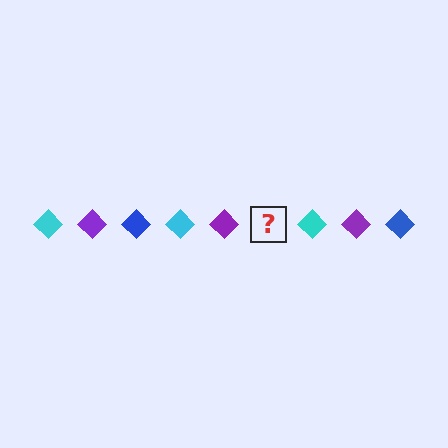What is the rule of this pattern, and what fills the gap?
The rule is that the pattern cycles through cyan, purple, blue diamonds. The gap should be filled with a blue diamond.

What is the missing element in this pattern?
The missing element is a blue diamond.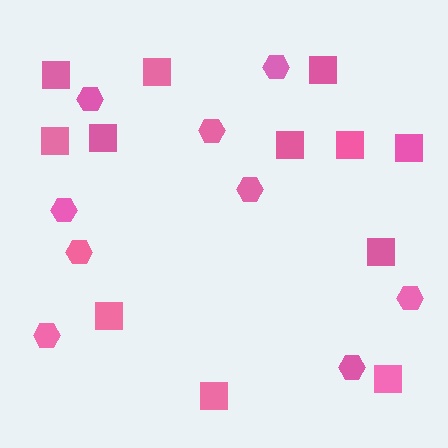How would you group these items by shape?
There are 2 groups: one group of squares (12) and one group of hexagons (9).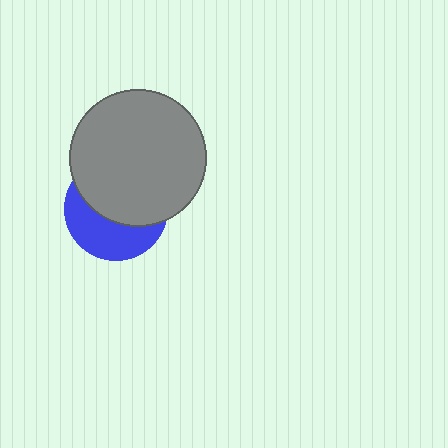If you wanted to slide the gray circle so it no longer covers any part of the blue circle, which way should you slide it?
Slide it up — that is the most direct way to separate the two shapes.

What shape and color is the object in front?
The object in front is a gray circle.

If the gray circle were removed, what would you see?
You would see the complete blue circle.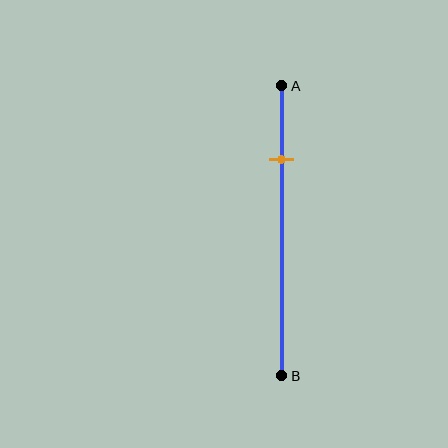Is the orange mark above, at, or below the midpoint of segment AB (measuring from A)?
The orange mark is above the midpoint of segment AB.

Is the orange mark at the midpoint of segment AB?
No, the mark is at about 25% from A, not at the 50% midpoint.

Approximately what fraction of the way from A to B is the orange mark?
The orange mark is approximately 25% of the way from A to B.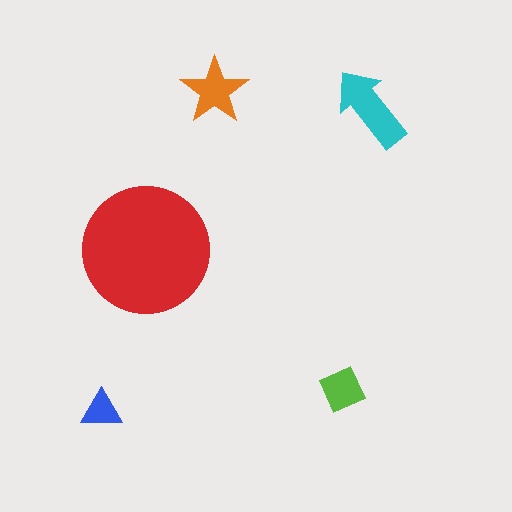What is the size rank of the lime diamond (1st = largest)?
4th.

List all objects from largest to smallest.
The red circle, the cyan arrow, the orange star, the lime diamond, the blue triangle.